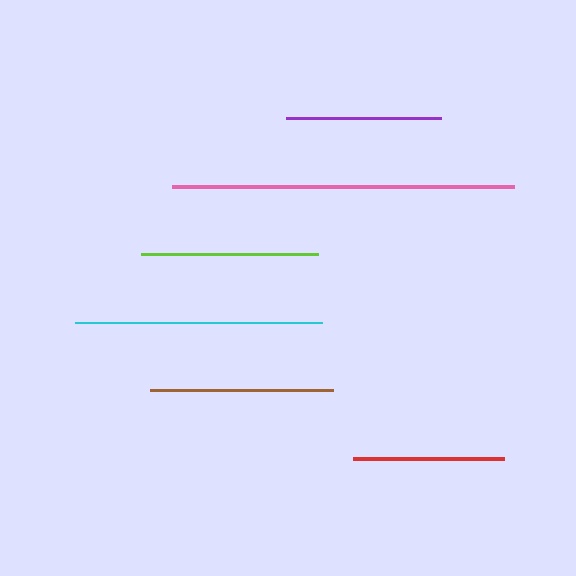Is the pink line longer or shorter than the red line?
The pink line is longer than the red line.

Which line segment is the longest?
The pink line is the longest at approximately 342 pixels.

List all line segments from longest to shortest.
From longest to shortest: pink, cyan, brown, lime, purple, red.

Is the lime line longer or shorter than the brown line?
The brown line is longer than the lime line.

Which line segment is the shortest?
The red line is the shortest at approximately 151 pixels.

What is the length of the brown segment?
The brown segment is approximately 183 pixels long.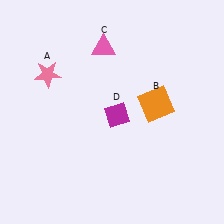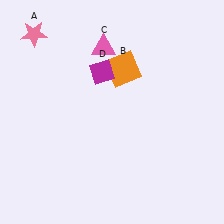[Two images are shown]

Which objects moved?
The objects that moved are: the pink star (A), the orange square (B), the magenta diamond (D).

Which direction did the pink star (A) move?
The pink star (A) moved up.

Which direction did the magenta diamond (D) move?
The magenta diamond (D) moved up.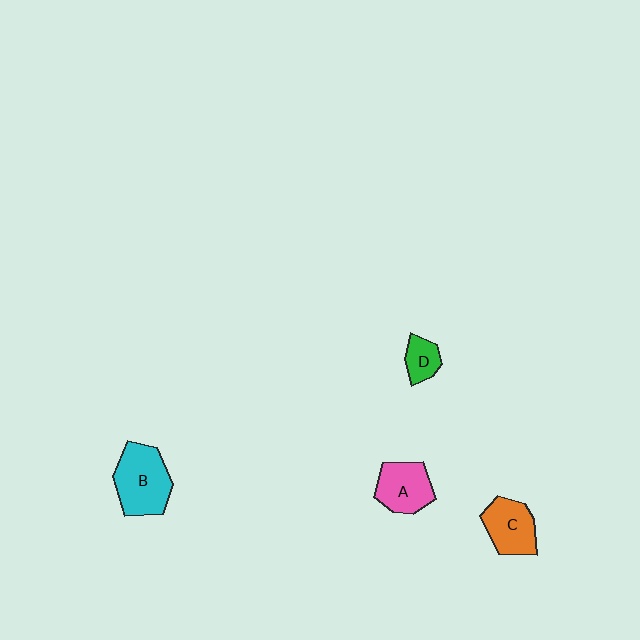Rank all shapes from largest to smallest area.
From largest to smallest: B (cyan), C (orange), A (pink), D (green).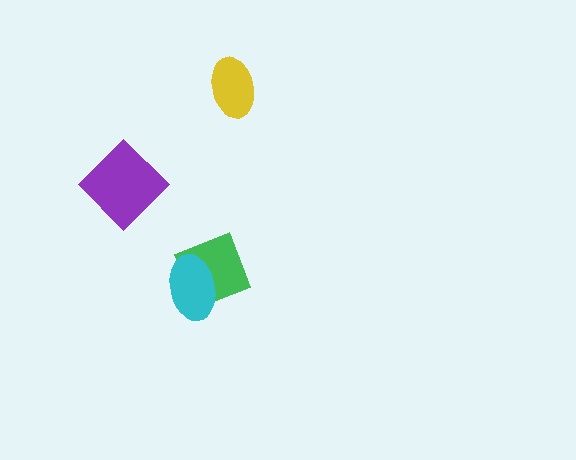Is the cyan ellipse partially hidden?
No, no other shape covers it.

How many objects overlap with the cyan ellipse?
1 object overlaps with the cyan ellipse.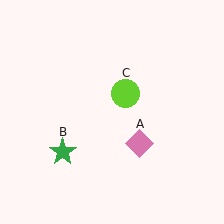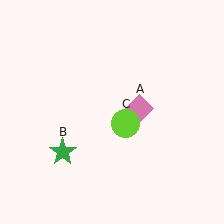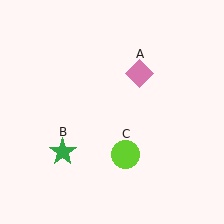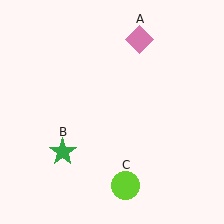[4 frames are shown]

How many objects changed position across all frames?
2 objects changed position: pink diamond (object A), lime circle (object C).